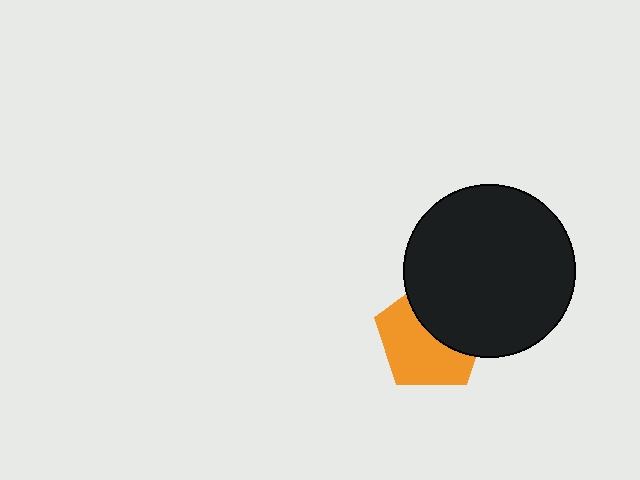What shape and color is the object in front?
The object in front is a black circle.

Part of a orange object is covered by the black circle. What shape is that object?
It is a pentagon.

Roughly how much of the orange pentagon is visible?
About half of it is visible (roughly 57%).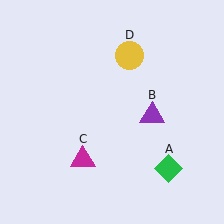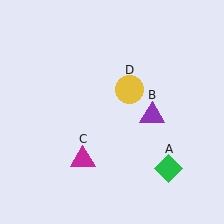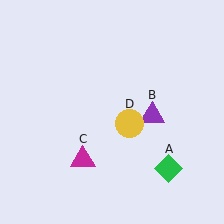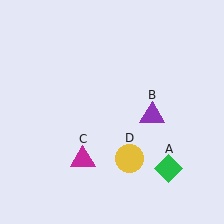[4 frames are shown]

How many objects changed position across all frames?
1 object changed position: yellow circle (object D).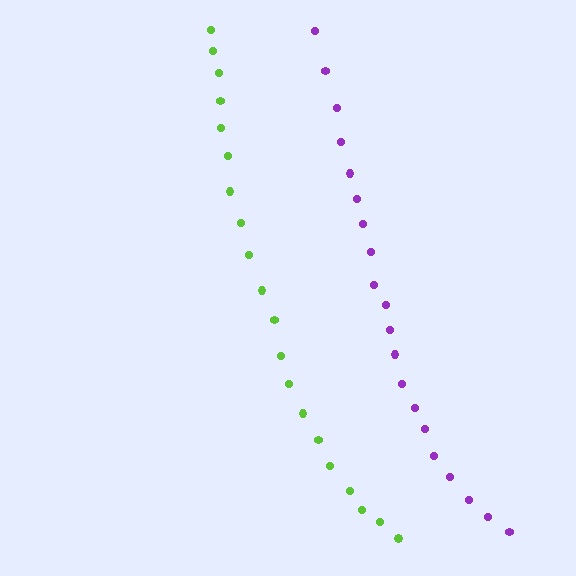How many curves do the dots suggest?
There are 2 distinct paths.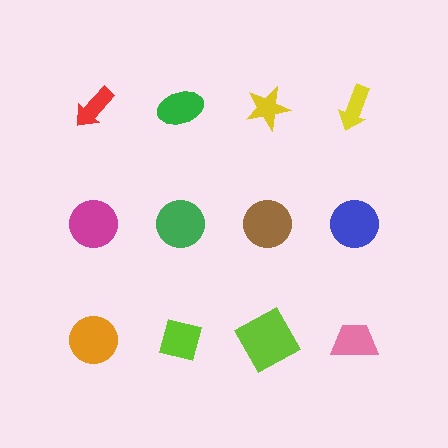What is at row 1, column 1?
A red arrow.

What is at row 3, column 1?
An orange circle.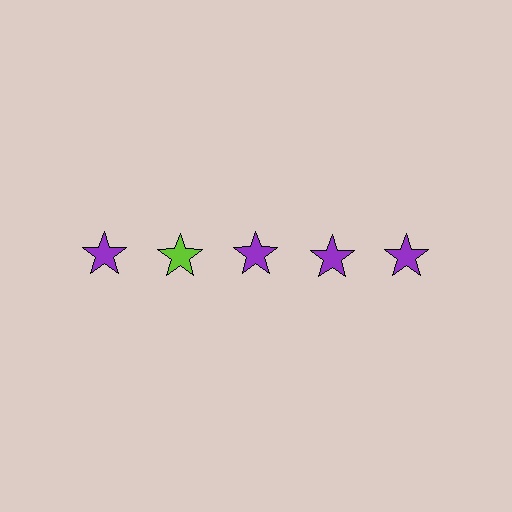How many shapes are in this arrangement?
There are 5 shapes arranged in a grid pattern.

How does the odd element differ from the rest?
It has a different color: lime instead of purple.